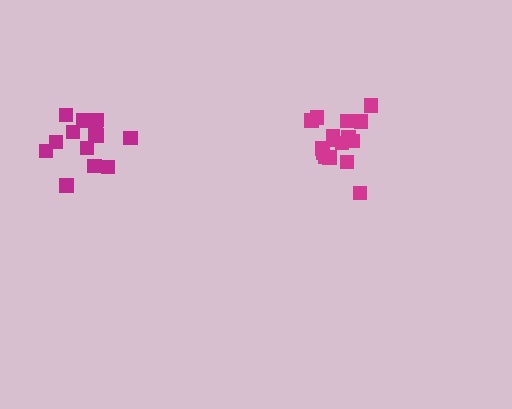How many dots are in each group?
Group 1: 17 dots, Group 2: 13 dots (30 total).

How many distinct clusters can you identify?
There are 2 distinct clusters.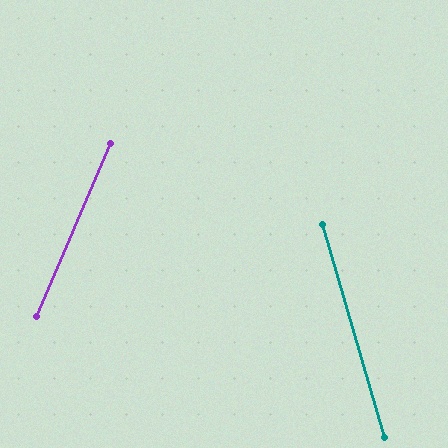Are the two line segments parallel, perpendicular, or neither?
Neither parallel nor perpendicular — they differ by about 39°.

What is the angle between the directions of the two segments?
Approximately 39 degrees.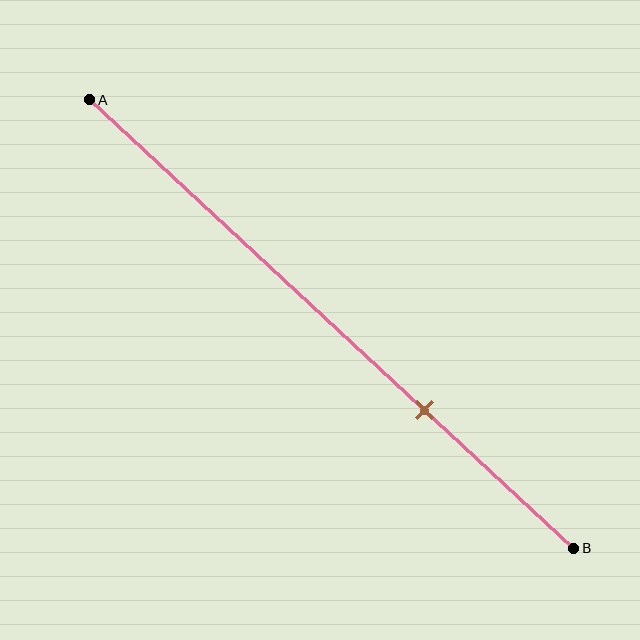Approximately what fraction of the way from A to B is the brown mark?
The brown mark is approximately 70% of the way from A to B.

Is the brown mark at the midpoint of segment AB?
No, the mark is at about 70% from A, not at the 50% midpoint.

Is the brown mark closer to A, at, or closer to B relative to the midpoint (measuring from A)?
The brown mark is closer to point B than the midpoint of segment AB.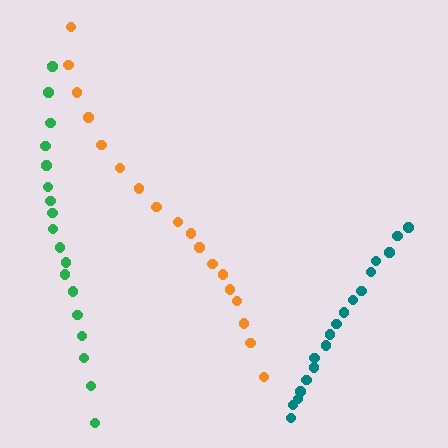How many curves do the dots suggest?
There are 3 distinct paths.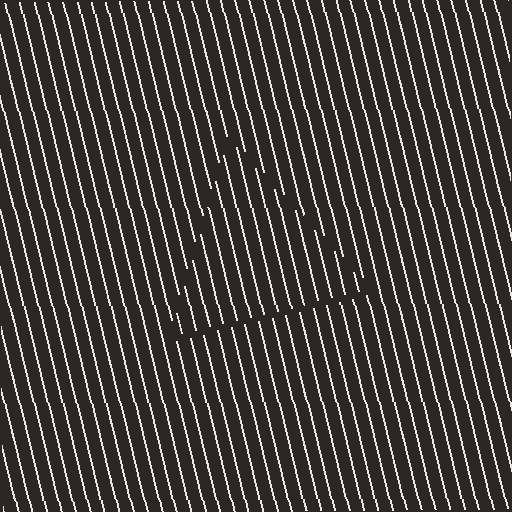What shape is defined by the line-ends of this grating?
An illusory triangle. The interior of the shape contains the same grating, shifted by half a period — the contour is defined by the phase discontinuity where line-ends from the inner and outer gratings abut.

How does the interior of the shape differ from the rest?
The interior of the shape contains the same grating, shifted by half a period — the contour is defined by the phase discontinuity where line-ends from the inner and outer gratings abut.